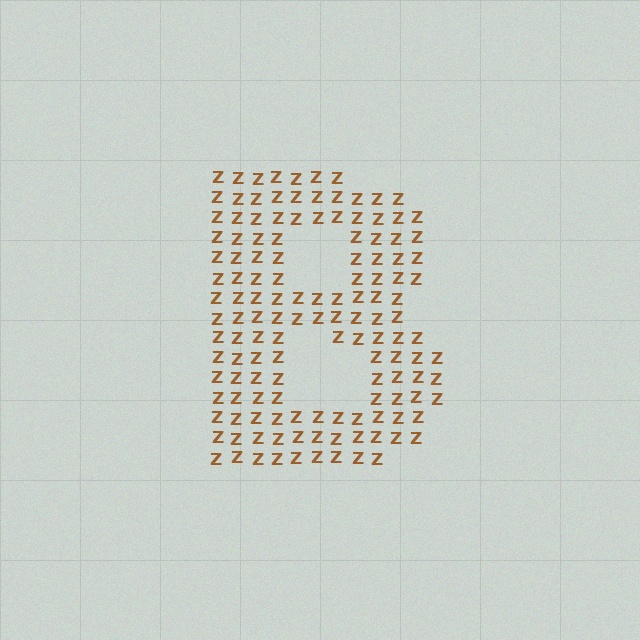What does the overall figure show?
The overall figure shows the letter B.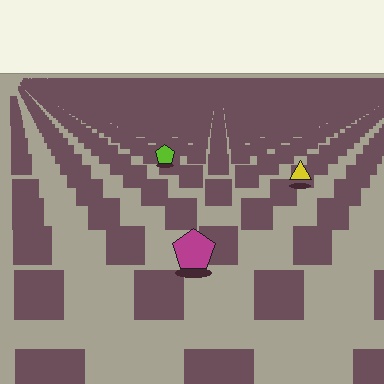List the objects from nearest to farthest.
From nearest to farthest: the magenta pentagon, the yellow triangle, the lime pentagon.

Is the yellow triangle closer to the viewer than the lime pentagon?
Yes. The yellow triangle is closer — you can tell from the texture gradient: the ground texture is coarser near it.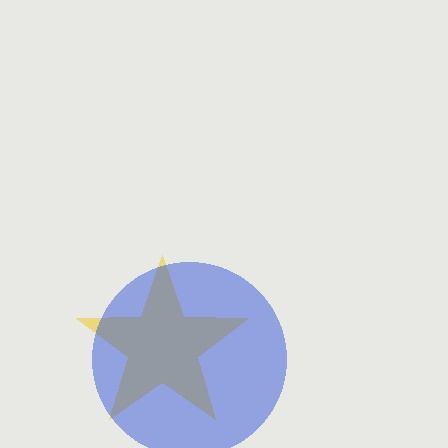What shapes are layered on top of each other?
The layered shapes are: a yellow star, a blue circle.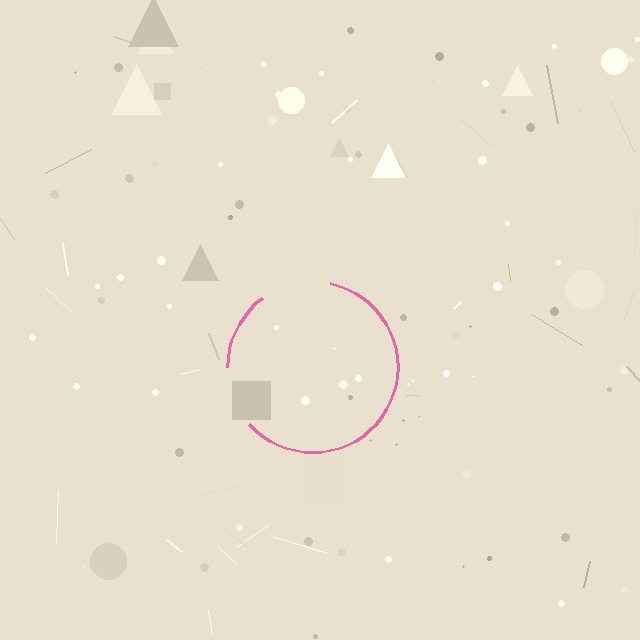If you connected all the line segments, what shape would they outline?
They would outline a circle.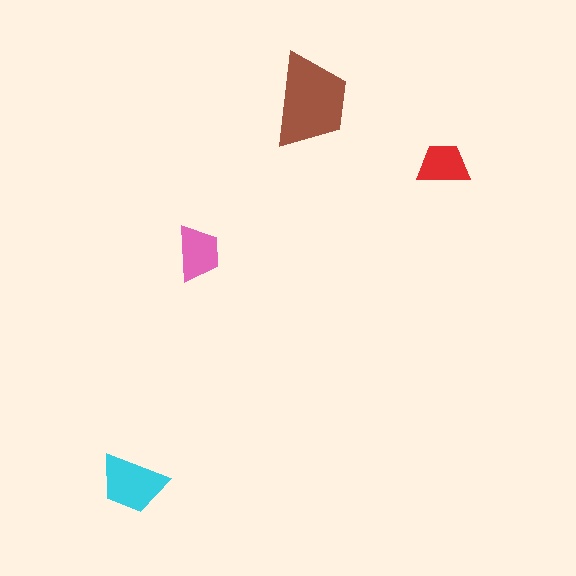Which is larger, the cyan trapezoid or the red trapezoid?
The cyan one.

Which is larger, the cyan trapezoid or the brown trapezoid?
The brown one.